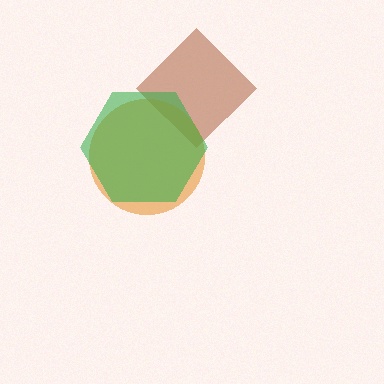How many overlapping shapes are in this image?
There are 3 overlapping shapes in the image.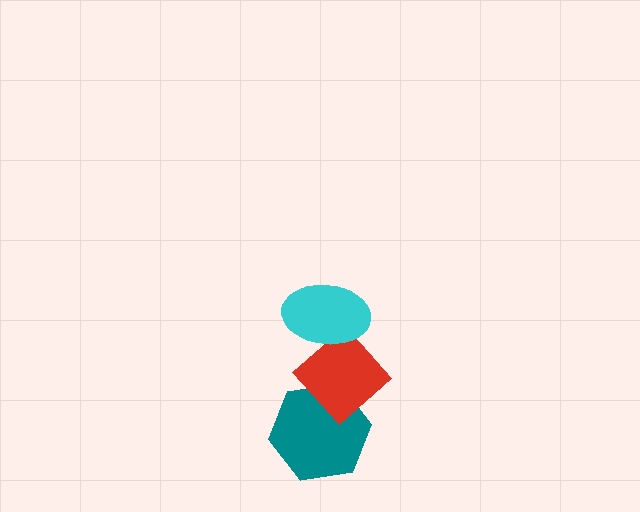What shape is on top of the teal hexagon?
The red diamond is on top of the teal hexagon.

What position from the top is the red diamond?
The red diamond is 2nd from the top.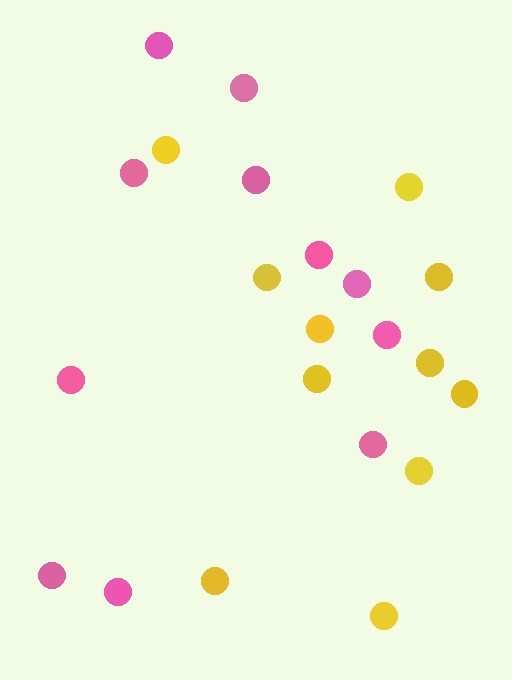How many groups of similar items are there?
There are 2 groups: one group of yellow circles (11) and one group of pink circles (11).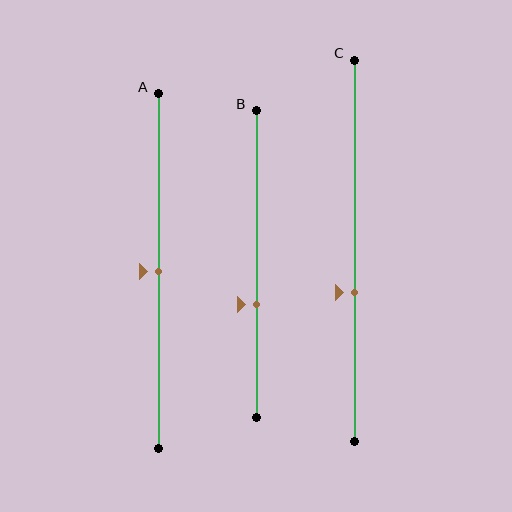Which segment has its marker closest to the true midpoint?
Segment A has its marker closest to the true midpoint.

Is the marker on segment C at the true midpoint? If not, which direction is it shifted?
No, the marker on segment C is shifted downward by about 11% of the segment length.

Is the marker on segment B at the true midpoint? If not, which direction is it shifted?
No, the marker on segment B is shifted downward by about 13% of the segment length.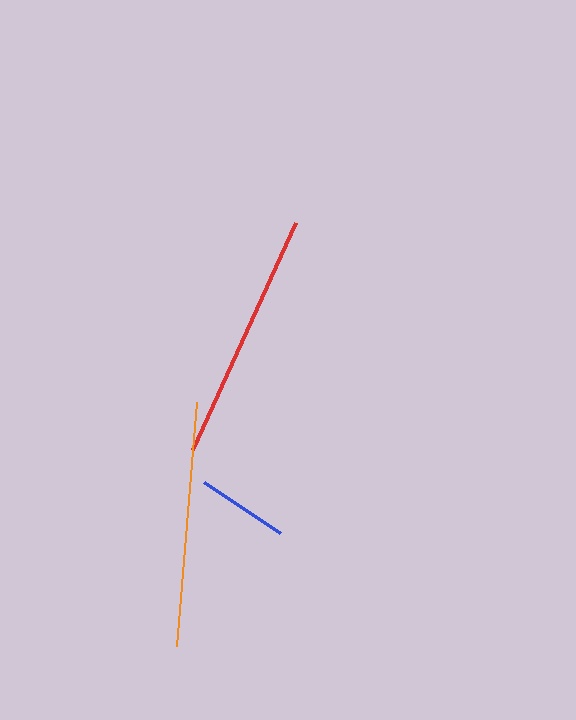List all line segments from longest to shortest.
From longest to shortest: red, orange, blue.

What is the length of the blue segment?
The blue segment is approximately 92 pixels long.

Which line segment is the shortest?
The blue line is the shortest at approximately 92 pixels.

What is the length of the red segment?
The red segment is approximately 249 pixels long.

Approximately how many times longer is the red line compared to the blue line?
The red line is approximately 2.7 times the length of the blue line.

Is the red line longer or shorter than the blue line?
The red line is longer than the blue line.